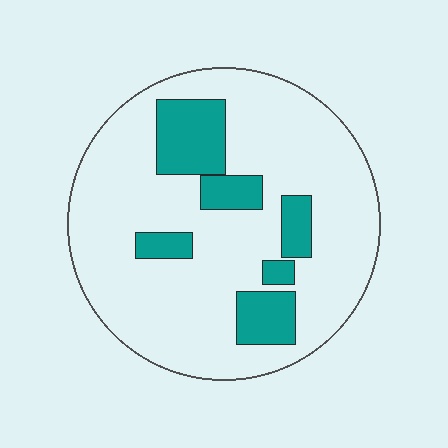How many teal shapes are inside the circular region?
6.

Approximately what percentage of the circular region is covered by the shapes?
Approximately 20%.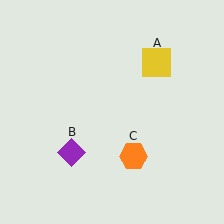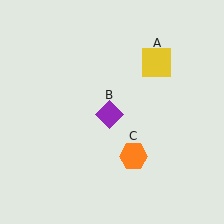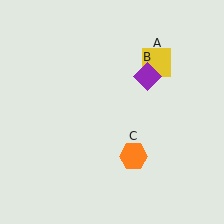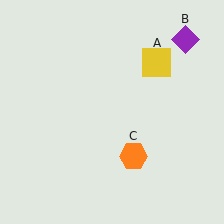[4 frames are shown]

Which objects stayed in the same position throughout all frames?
Yellow square (object A) and orange hexagon (object C) remained stationary.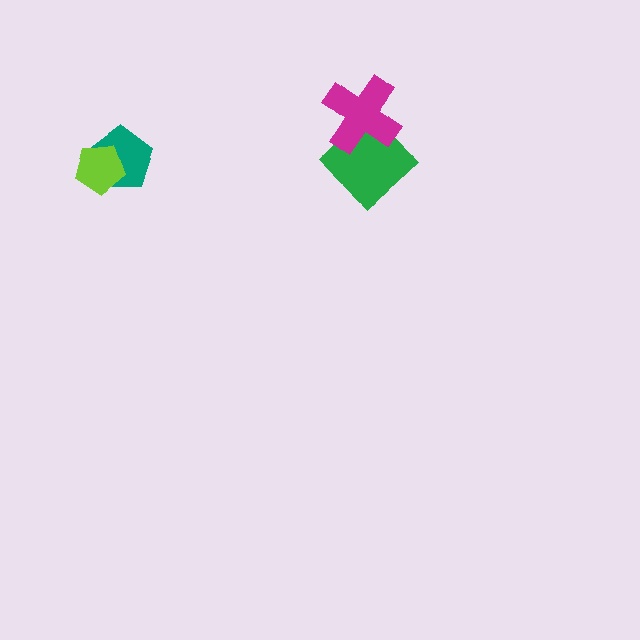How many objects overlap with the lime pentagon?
1 object overlaps with the lime pentagon.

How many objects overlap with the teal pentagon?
1 object overlaps with the teal pentagon.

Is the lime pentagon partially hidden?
No, no other shape covers it.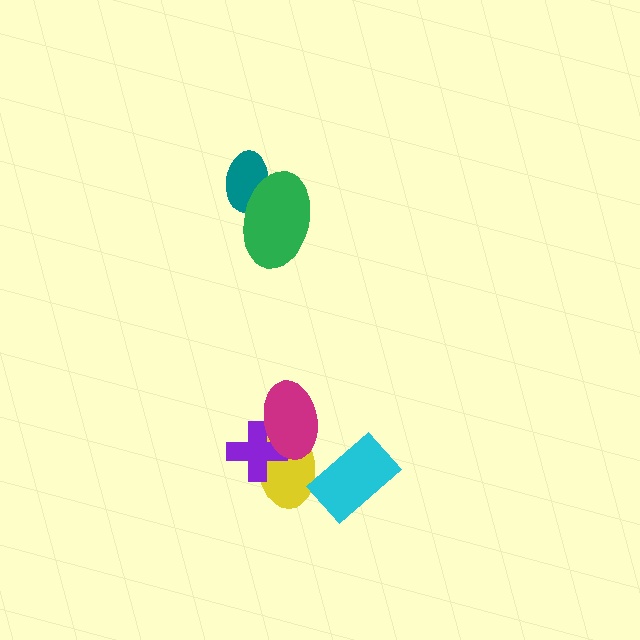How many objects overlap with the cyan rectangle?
1 object overlaps with the cyan rectangle.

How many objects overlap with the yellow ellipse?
3 objects overlap with the yellow ellipse.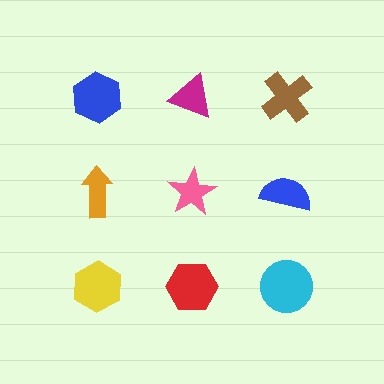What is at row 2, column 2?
A pink star.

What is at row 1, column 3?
A brown cross.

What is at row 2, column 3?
A blue semicircle.